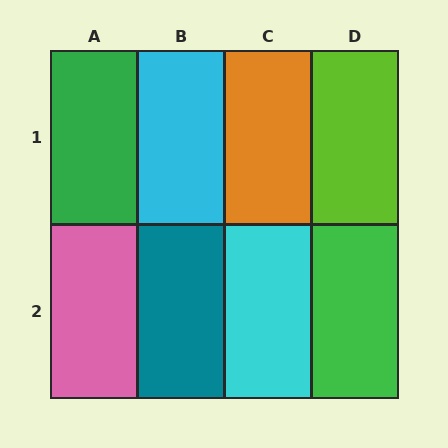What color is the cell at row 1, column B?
Cyan.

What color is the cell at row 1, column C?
Orange.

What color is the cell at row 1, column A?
Green.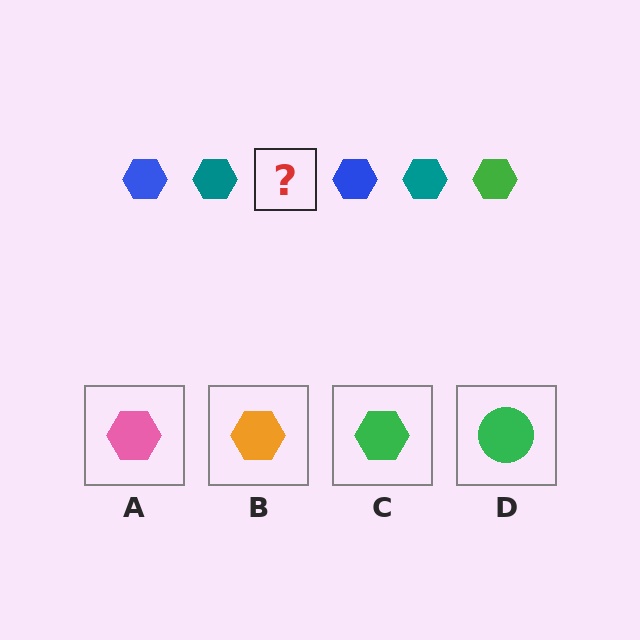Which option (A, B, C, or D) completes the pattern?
C.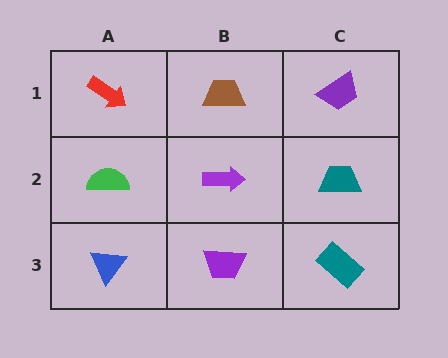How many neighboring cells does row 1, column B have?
3.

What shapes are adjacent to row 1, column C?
A teal trapezoid (row 2, column C), a brown trapezoid (row 1, column B).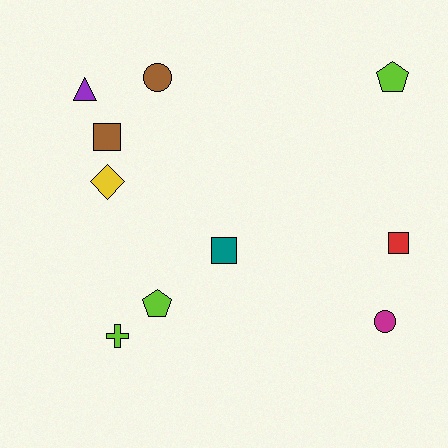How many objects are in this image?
There are 10 objects.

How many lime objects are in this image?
There are 3 lime objects.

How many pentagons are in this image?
There are 2 pentagons.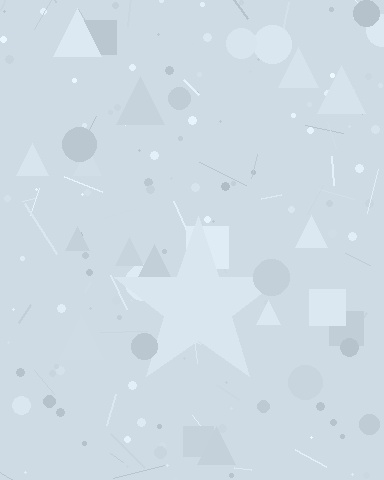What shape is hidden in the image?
A star is hidden in the image.